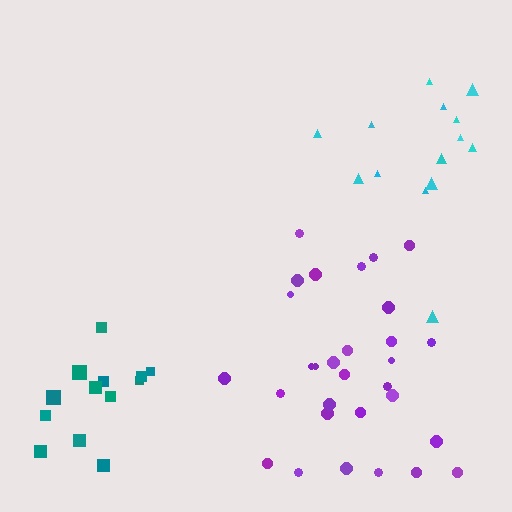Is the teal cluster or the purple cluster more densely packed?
Purple.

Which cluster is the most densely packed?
Purple.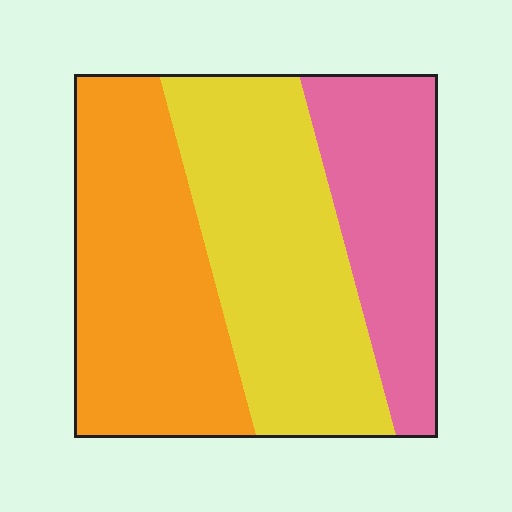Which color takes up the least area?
Pink, at roughly 25%.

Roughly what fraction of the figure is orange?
Orange covers roughly 35% of the figure.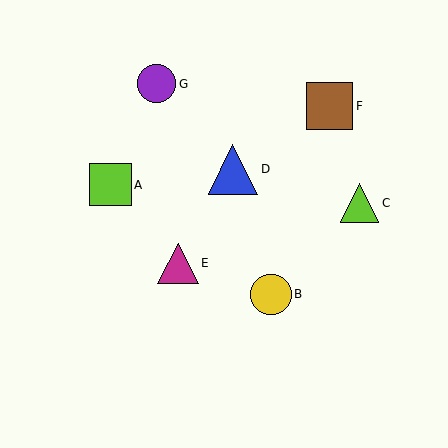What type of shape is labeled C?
Shape C is a lime triangle.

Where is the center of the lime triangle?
The center of the lime triangle is at (359, 203).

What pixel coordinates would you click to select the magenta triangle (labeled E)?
Click at (178, 263) to select the magenta triangle E.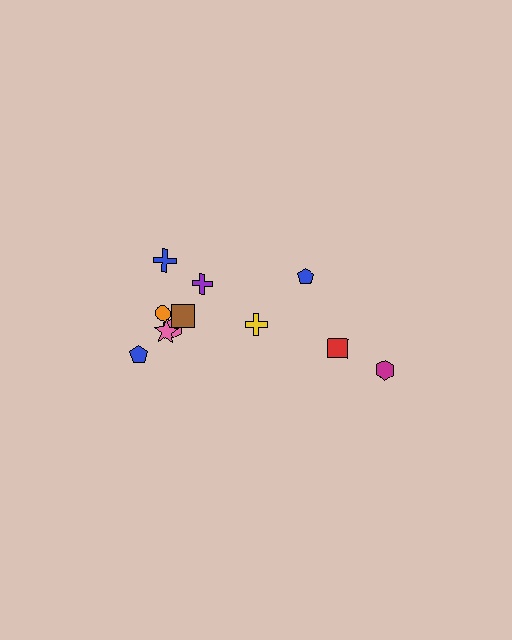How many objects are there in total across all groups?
There are 11 objects.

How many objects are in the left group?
There are 7 objects.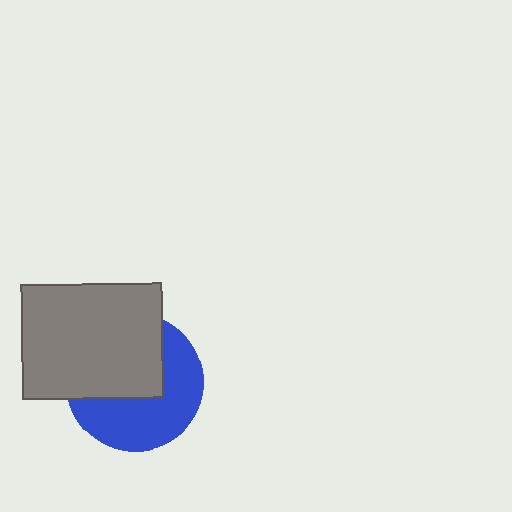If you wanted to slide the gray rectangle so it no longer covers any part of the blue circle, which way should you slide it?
Slide it toward the upper-left — that is the most direct way to separate the two shapes.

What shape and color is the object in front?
The object in front is a gray rectangle.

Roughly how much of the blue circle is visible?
About half of it is visible (roughly 51%).